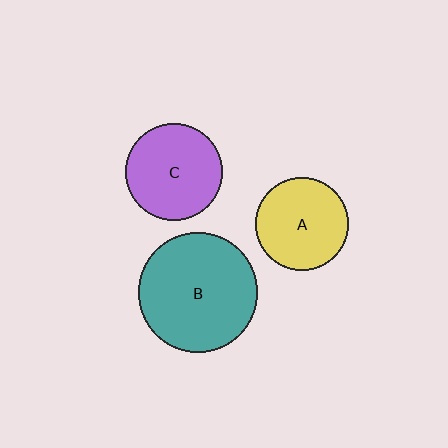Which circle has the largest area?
Circle B (teal).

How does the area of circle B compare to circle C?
Approximately 1.5 times.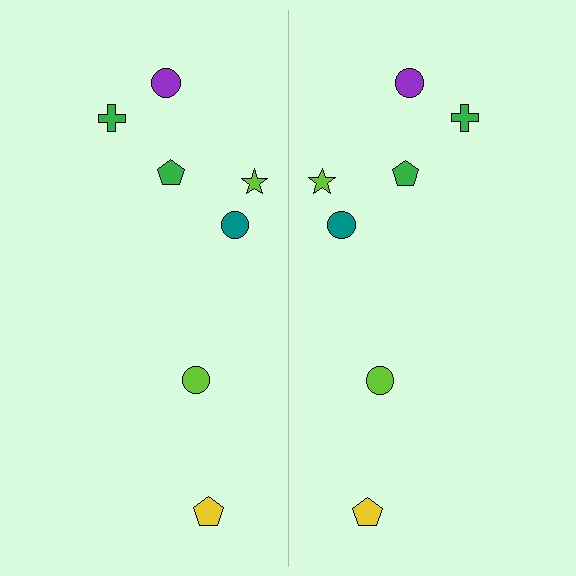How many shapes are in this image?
There are 14 shapes in this image.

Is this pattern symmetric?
Yes, this pattern has bilateral (reflection) symmetry.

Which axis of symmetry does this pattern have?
The pattern has a vertical axis of symmetry running through the center of the image.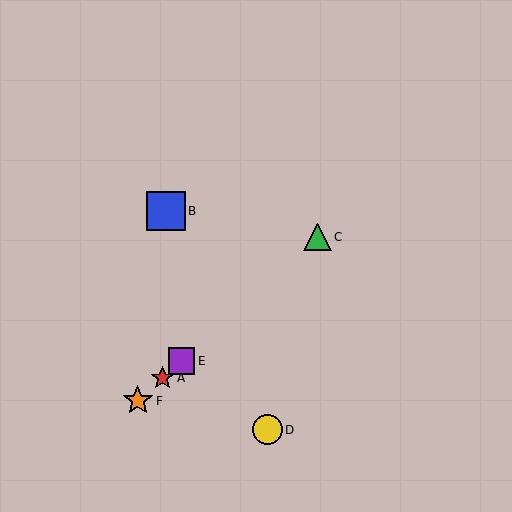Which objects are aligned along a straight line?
Objects A, C, E, F are aligned along a straight line.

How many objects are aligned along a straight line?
4 objects (A, C, E, F) are aligned along a straight line.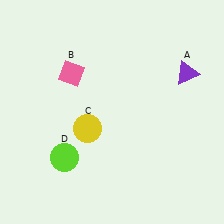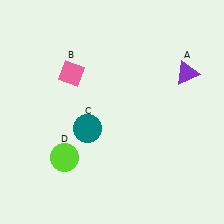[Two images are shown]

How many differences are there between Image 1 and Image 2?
There is 1 difference between the two images.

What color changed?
The circle (C) changed from yellow in Image 1 to teal in Image 2.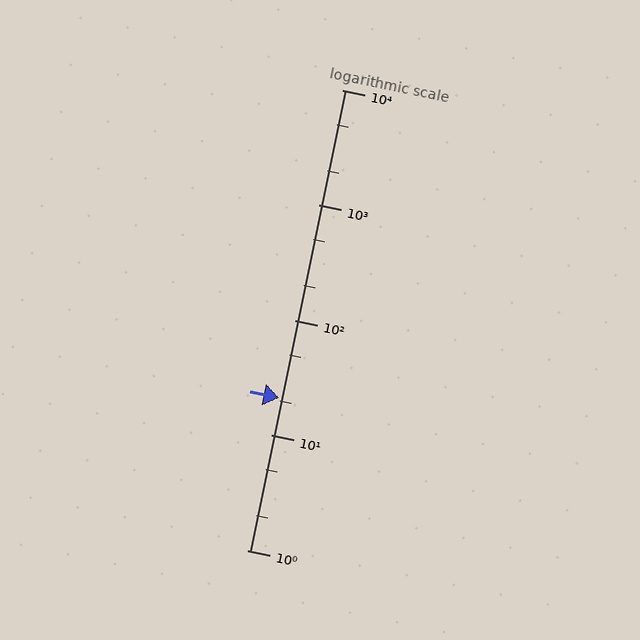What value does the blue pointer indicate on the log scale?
The pointer indicates approximately 21.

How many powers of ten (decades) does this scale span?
The scale spans 4 decades, from 1 to 10000.